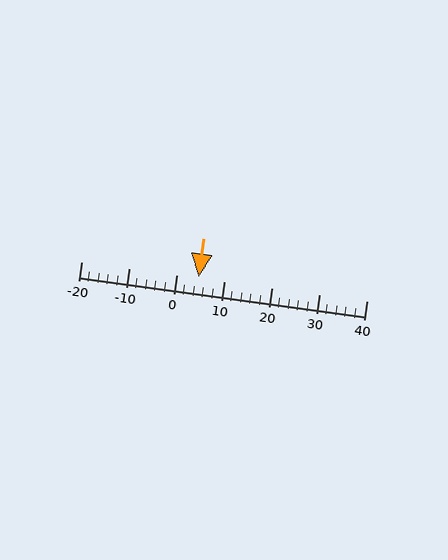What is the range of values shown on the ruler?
The ruler shows values from -20 to 40.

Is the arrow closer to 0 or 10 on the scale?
The arrow is closer to 0.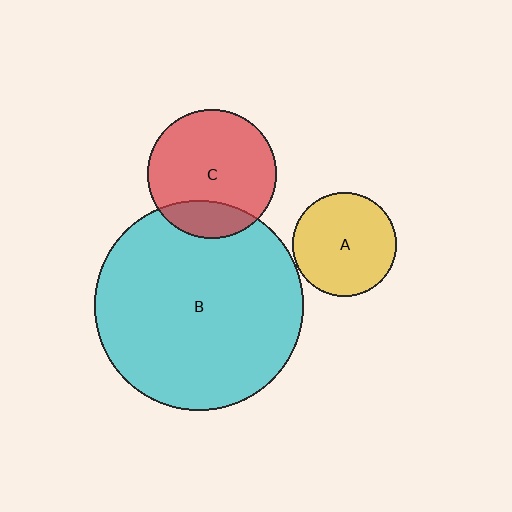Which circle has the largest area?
Circle B (cyan).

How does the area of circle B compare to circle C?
Approximately 2.6 times.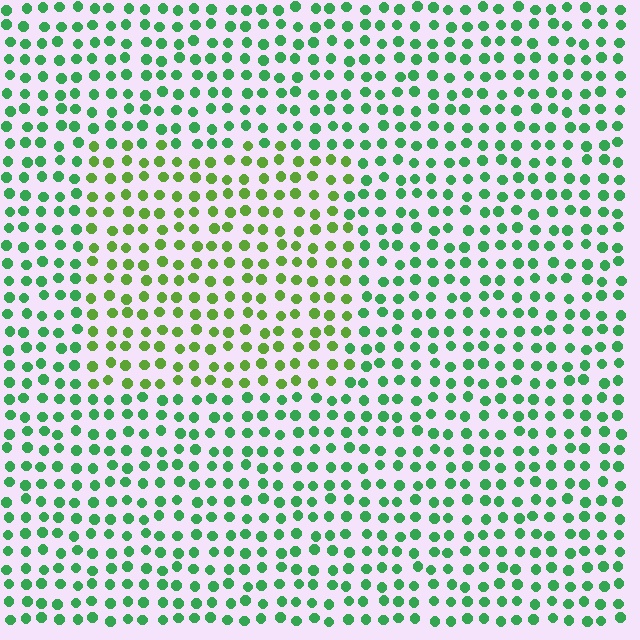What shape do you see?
I see a rectangle.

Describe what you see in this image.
The image is filled with small green elements in a uniform arrangement. A rectangle-shaped region is visible where the elements are tinted to a slightly different hue, forming a subtle color boundary.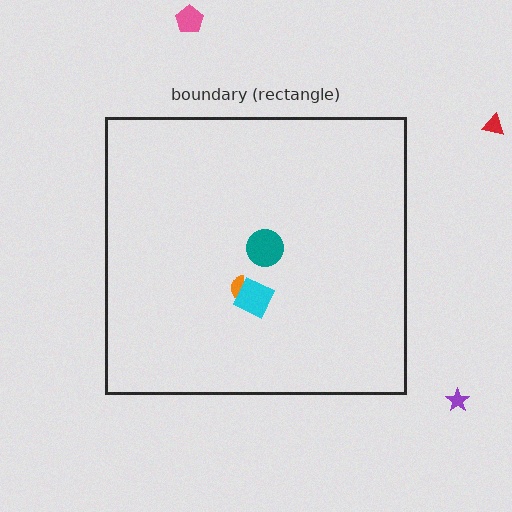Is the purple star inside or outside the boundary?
Outside.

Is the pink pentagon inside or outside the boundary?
Outside.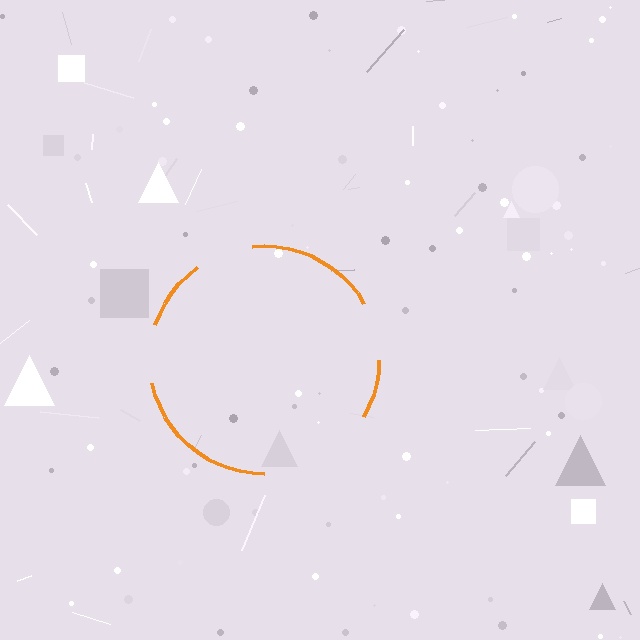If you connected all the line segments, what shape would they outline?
They would outline a circle.